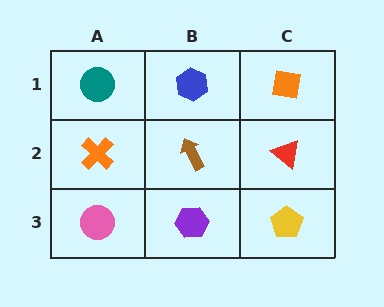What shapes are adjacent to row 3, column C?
A red triangle (row 2, column C), a purple hexagon (row 3, column B).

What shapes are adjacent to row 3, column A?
An orange cross (row 2, column A), a purple hexagon (row 3, column B).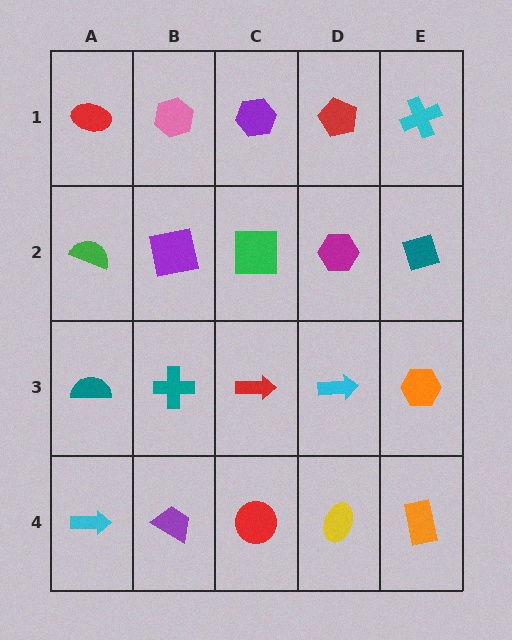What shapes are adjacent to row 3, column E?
A teal diamond (row 2, column E), an orange rectangle (row 4, column E), a cyan arrow (row 3, column D).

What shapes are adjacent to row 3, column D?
A magenta hexagon (row 2, column D), a yellow ellipse (row 4, column D), a red arrow (row 3, column C), an orange hexagon (row 3, column E).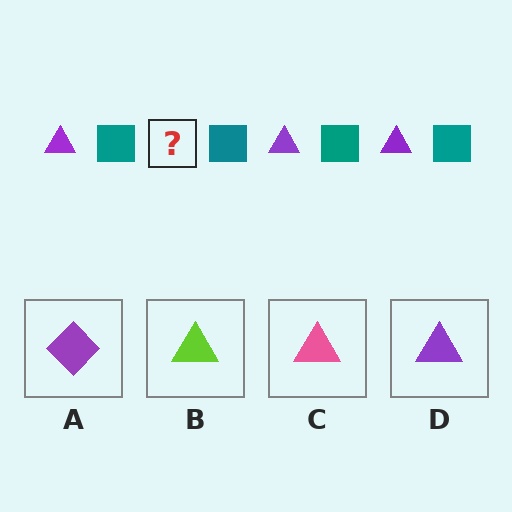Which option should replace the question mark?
Option D.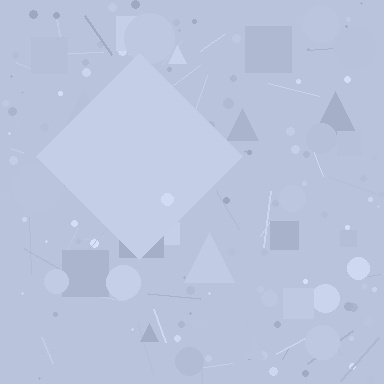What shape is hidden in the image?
A diamond is hidden in the image.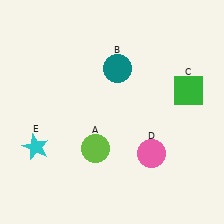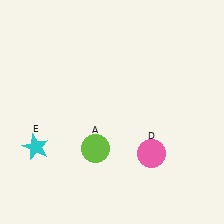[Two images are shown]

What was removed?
The teal circle (B), the green square (C) were removed in Image 2.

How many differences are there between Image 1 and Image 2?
There are 2 differences between the two images.